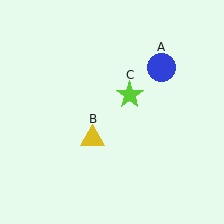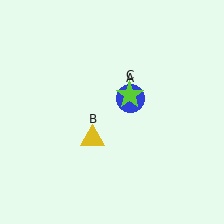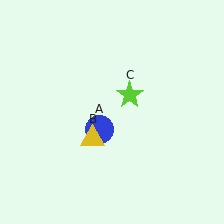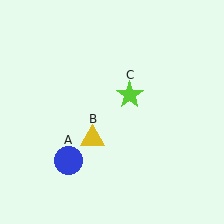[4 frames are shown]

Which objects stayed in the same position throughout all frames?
Yellow triangle (object B) and lime star (object C) remained stationary.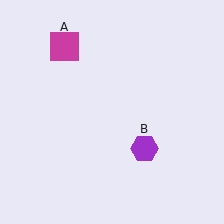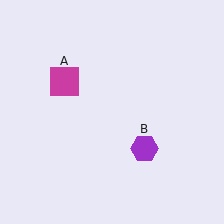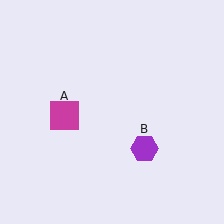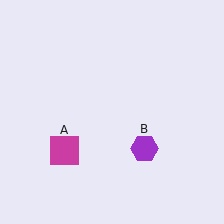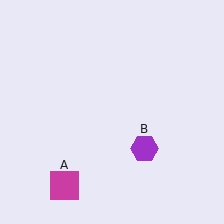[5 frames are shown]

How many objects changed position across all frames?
1 object changed position: magenta square (object A).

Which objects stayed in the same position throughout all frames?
Purple hexagon (object B) remained stationary.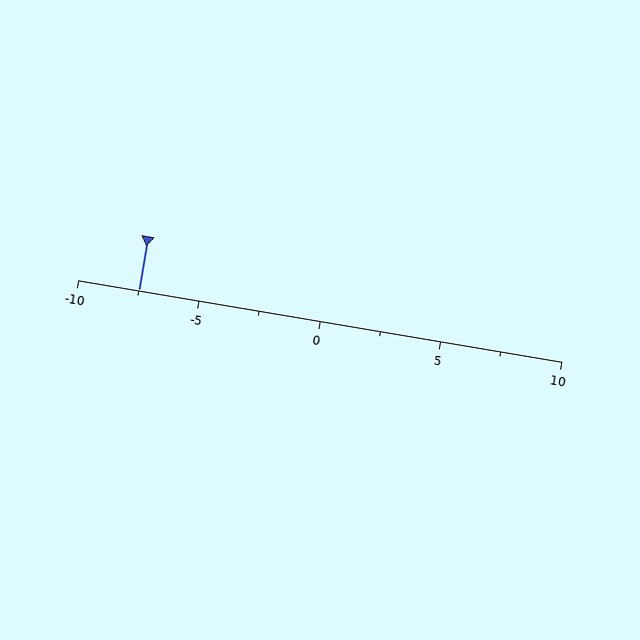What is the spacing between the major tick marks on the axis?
The major ticks are spaced 5 apart.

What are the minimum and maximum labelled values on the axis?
The axis runs from -10 to 10.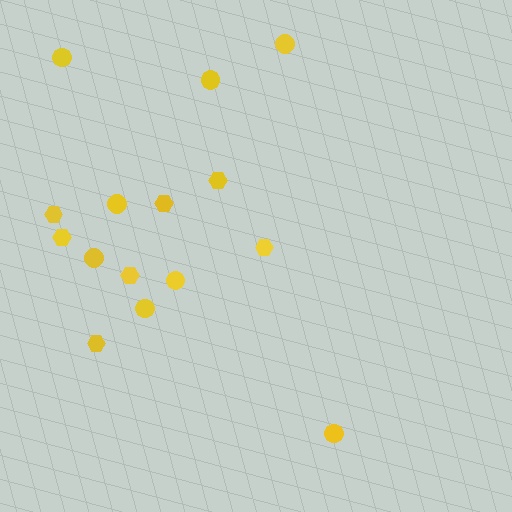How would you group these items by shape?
There are 2 groups: one group of hexagons (7) and one group of circles (8).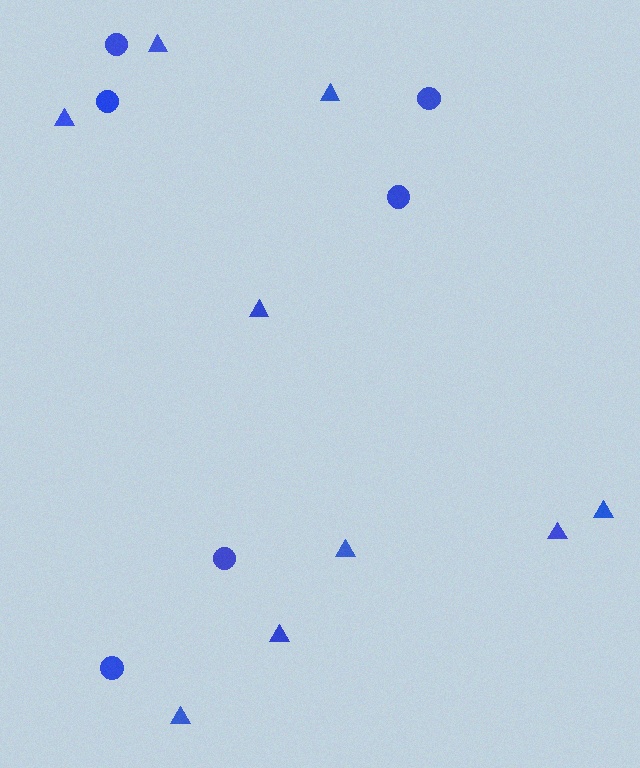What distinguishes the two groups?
There are 2 groups: one group of triangles (9) and one group of circles (6).